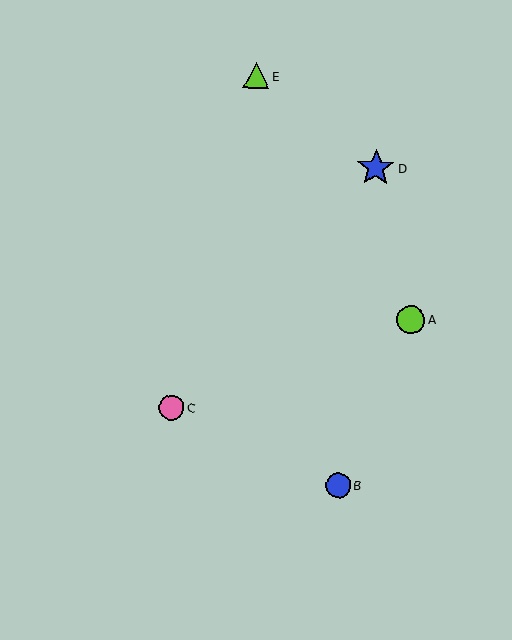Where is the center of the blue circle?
The center of the blue circle is at (339, 485).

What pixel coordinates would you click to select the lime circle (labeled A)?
Click at (411, 320) to select the lime circle A.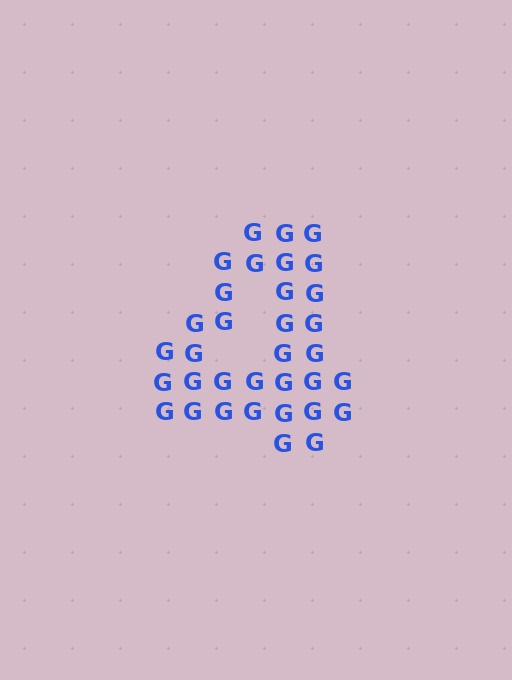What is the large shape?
The large shape is the digit 4.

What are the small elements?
The small elements are letter G's.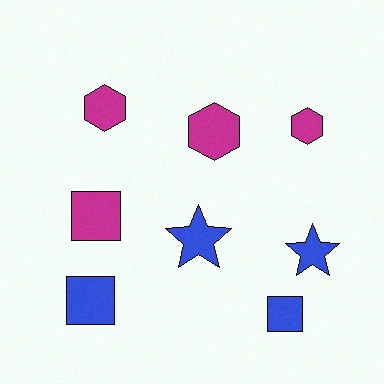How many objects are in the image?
There are 8 objects.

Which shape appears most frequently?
Square, with 3 objects.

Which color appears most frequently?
Blue, with 4 objects.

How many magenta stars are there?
There are no magenta stars.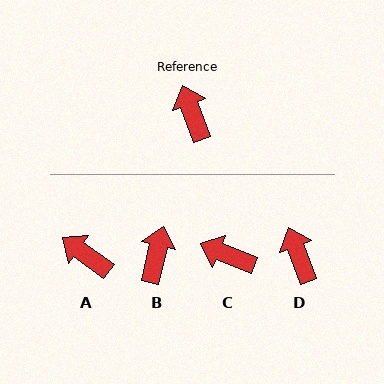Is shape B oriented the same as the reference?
No, it is off by about 33 degrees.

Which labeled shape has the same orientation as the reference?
D.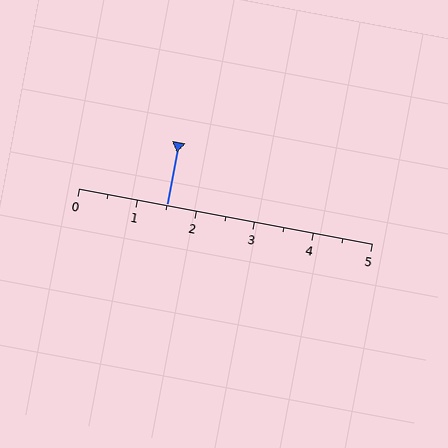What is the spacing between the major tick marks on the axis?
The major ticks are spaced 1 apart.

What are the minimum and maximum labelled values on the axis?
The axis runs from 0 to 5.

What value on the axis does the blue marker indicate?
The marker indicates approximately 1.5.